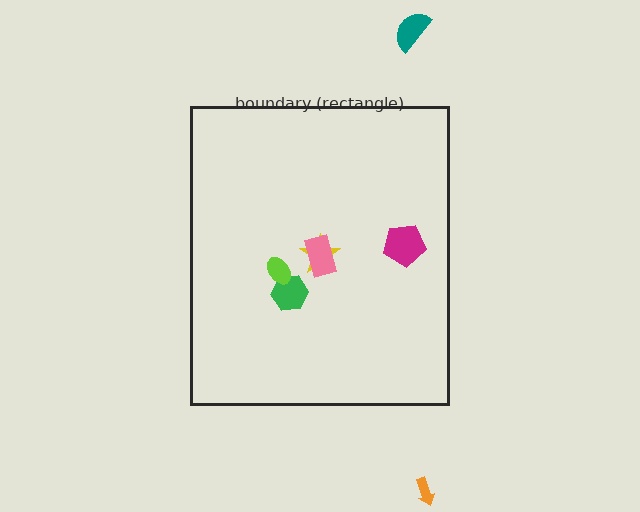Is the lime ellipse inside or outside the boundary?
Inside.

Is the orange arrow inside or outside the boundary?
Outside.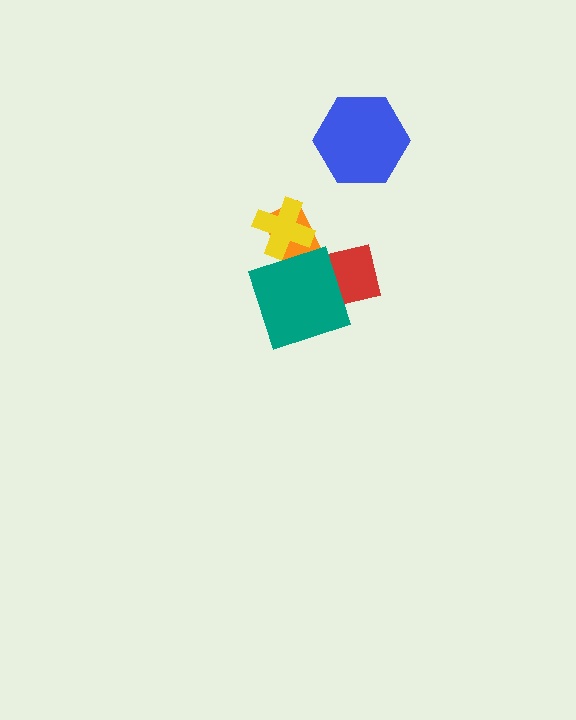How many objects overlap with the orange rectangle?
2 objects overlap with the orange rectangle.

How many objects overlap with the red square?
1 object overlaps with the red square.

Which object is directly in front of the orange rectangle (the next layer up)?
The yellow cross is directly in front of the orange rectangle.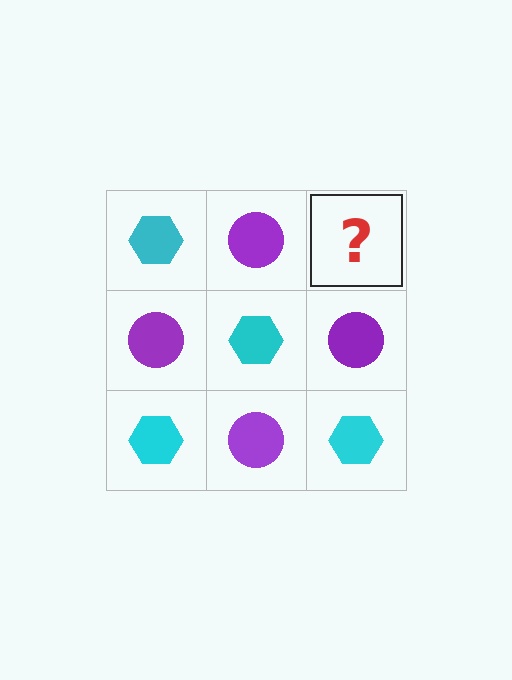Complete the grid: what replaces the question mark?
The question mark should be replaced with a cyan hexagon.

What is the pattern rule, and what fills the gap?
The rule is that it alternates cyan hexagon and purple circle in a checkerboard pattern. The gap should be filled with a cyan hexagon.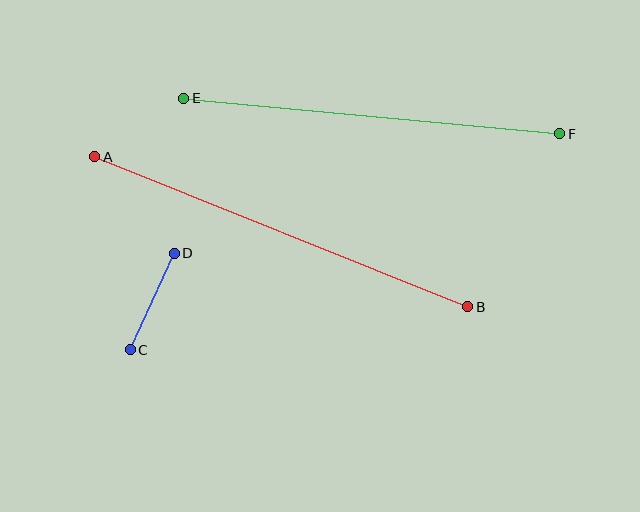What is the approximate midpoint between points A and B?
The midpoint is at approximately (281, 232) pixels.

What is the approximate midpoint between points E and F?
The midpoint is at approximately (372, 116) pixels.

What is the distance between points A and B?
The distance is approximately 402 pixels.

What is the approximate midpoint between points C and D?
The midpoint is at approximately (152, 302) pixels.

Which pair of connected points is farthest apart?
Points A and B are farthest apart.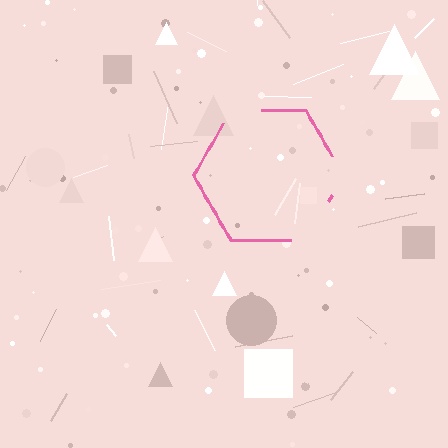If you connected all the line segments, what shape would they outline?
They would outline a hexagon.